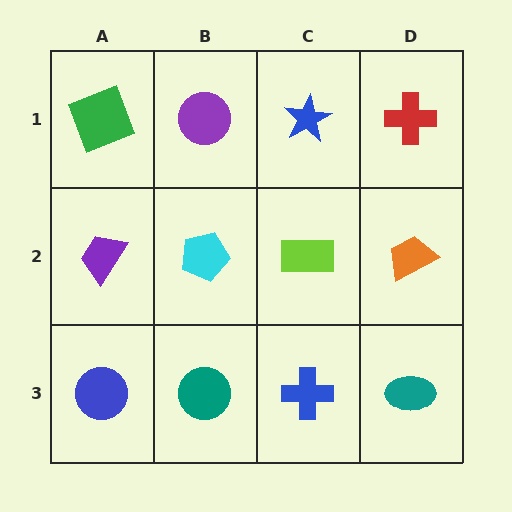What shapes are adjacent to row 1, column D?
An orange trapezoid (row 2, column D), a blue star (row 1, column C).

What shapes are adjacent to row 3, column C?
A lime rectangle (row 2, column C), a teal circle (row 3, column B), a teal ellipse (row 3, column D).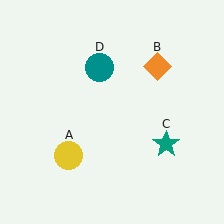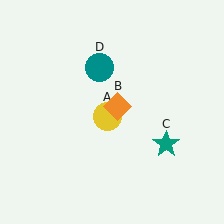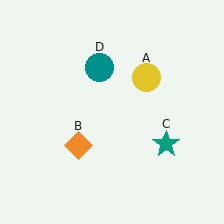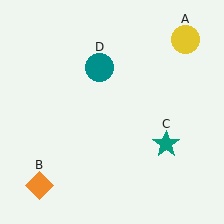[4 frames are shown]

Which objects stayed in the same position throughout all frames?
Teal star (object C) and teal circle (object D) remained stationary.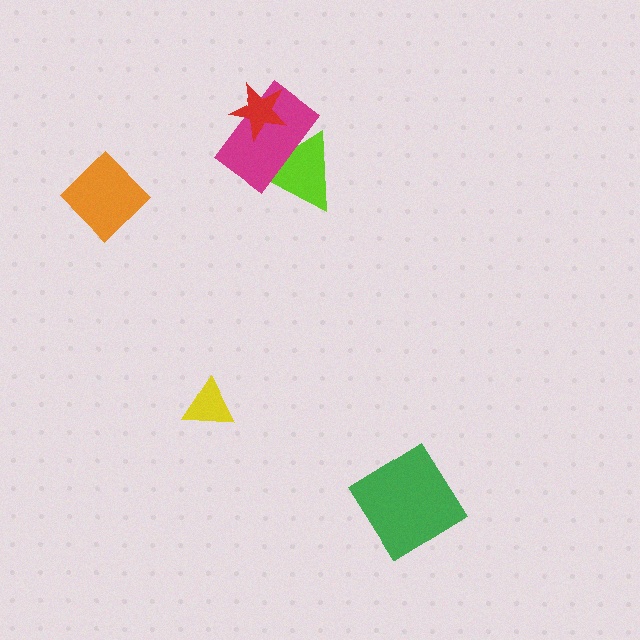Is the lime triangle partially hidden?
Yes, it is partially covered by another shape.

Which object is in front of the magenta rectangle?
The red star is in front of the magenta rectangle.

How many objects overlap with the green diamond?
0 objects overlap with the green diamond.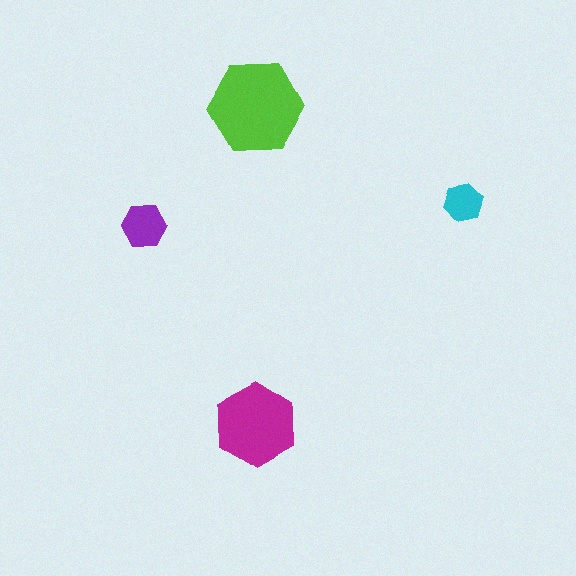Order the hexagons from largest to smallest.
the lime one, the magenta one, the purple one, the cyan one.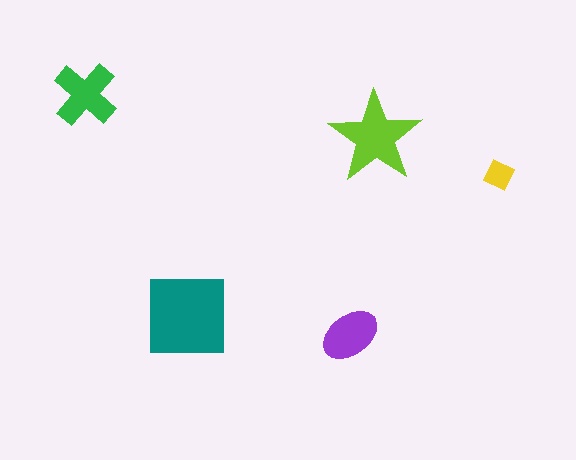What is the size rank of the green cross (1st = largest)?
3rd.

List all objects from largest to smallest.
The teal square, the lime star, the green cross, the purple ellipse, the yellow diamond.